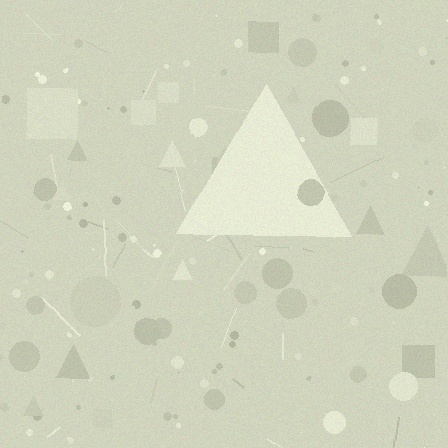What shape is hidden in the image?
A triangle is hidden in the image.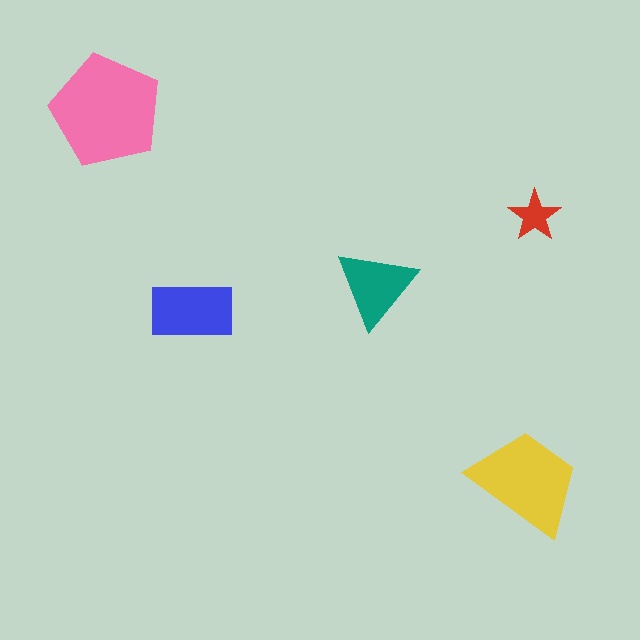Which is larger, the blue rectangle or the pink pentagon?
The pink pentagon.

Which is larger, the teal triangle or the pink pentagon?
The pink pentagon.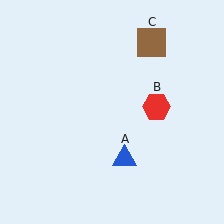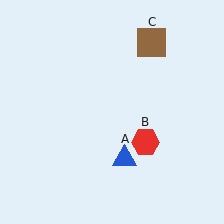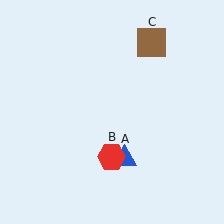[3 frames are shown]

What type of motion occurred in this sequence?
The red hexagon (object B) rotated clockwise around the center of the scene.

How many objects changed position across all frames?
1 object changed position: red hexagon (object B).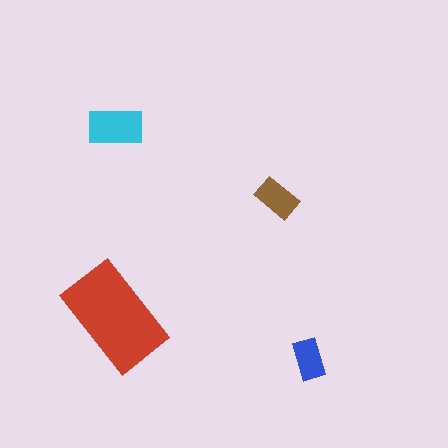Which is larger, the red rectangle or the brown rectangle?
The red one.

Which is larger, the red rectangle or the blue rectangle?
The red one.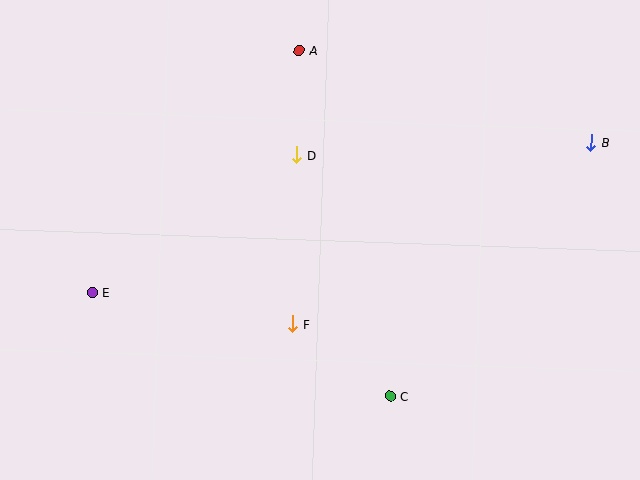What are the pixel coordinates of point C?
Point C is at (390, 396).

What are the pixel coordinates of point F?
Point F is at (293, 324).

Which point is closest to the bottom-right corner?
Point C is closest to the bottom-right corner.